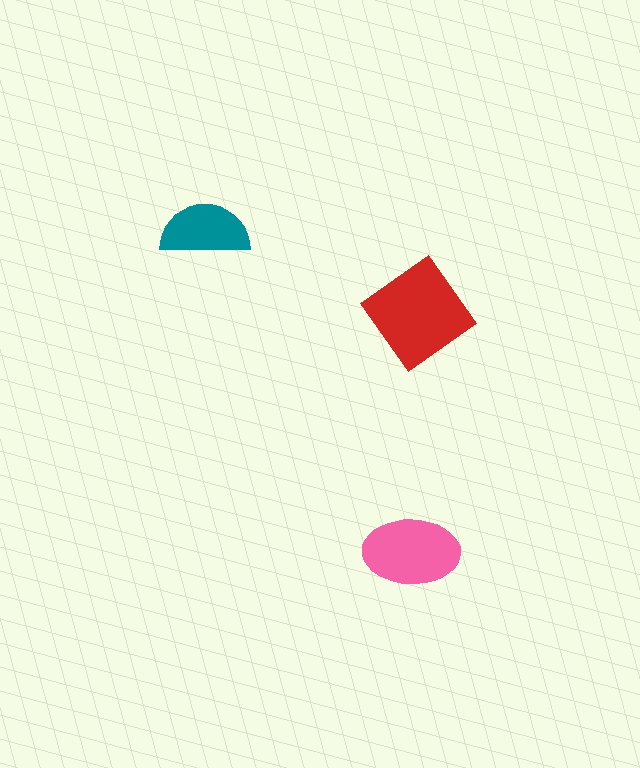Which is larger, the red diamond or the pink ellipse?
The red diamond.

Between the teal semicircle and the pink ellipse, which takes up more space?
The pink ellipse.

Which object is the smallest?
The teal semicircle.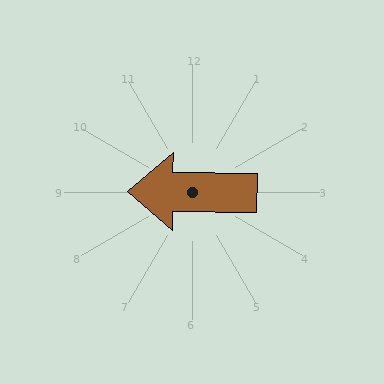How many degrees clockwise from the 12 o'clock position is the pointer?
Approximately 271 degrees.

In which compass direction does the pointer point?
West.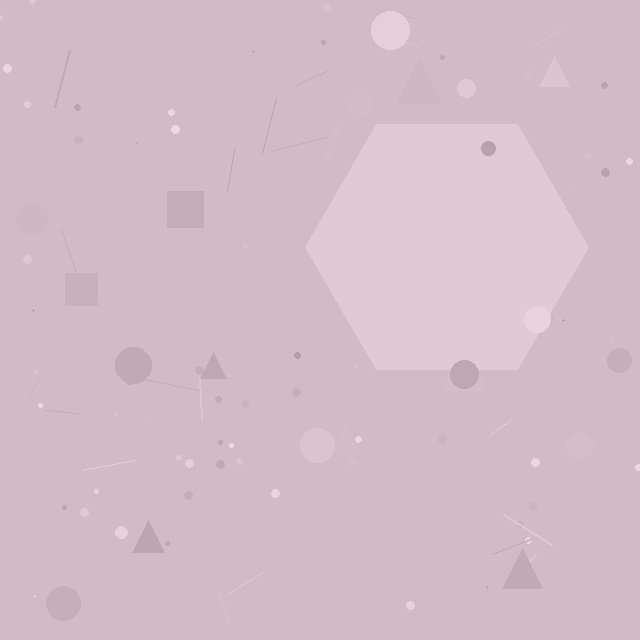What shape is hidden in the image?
A hexagon is hidden in the image.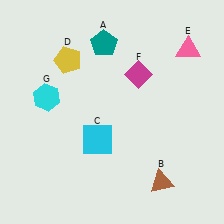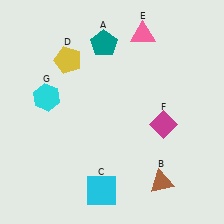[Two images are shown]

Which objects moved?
The objects that moved are: the cyan square (C), the pink triangle (E), the magenta diamond (F).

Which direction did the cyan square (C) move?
The cyan square (C) moved down.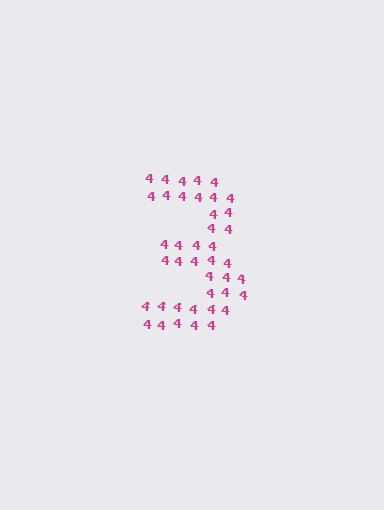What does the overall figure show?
The overall figure shows the digit 3.